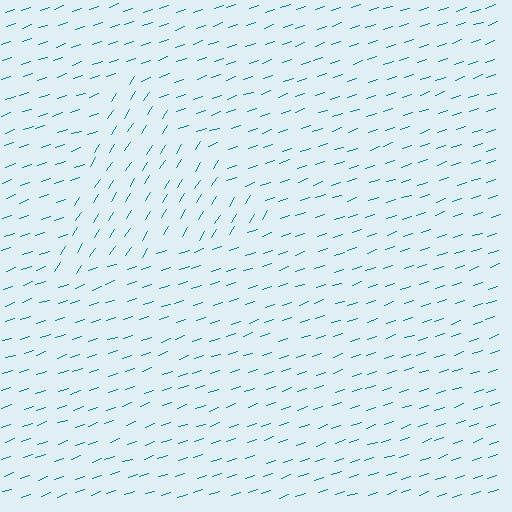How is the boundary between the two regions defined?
The boundary is defined purely by a change in line orientation (approximately 39 degrees difference). All lines are the same color and thickness.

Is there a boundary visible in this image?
Yes, there is a texture boundary formed by a change in line orientation.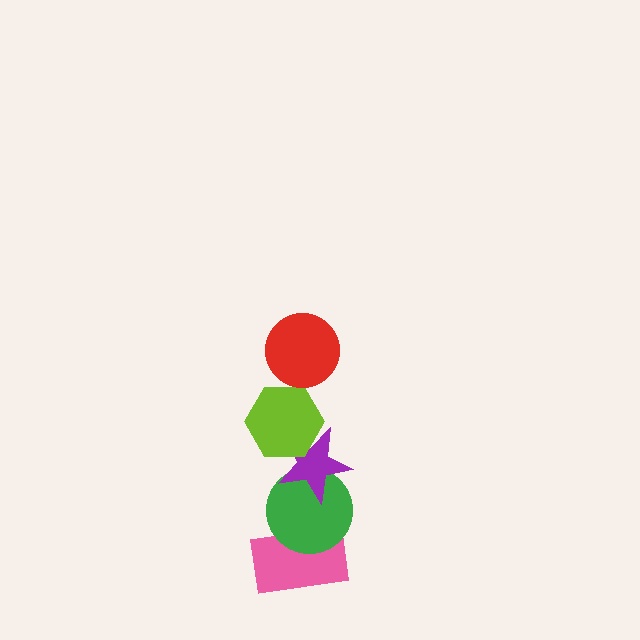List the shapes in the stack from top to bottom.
From top to bottom: the red circle, the lime hexagon, the purple star, the green circle, the pink rectangle.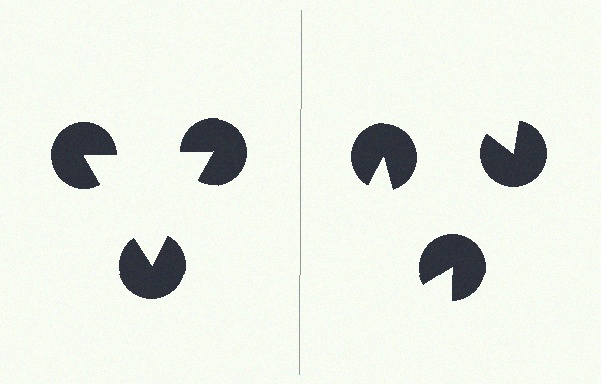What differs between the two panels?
The pac-man discs are positioned identically on both sides; only the wedge orientations differ. On the left they align to a triangle; on the right they are misaligned.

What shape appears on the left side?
An illusory triangle.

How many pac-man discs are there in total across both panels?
6 — 3 on each side.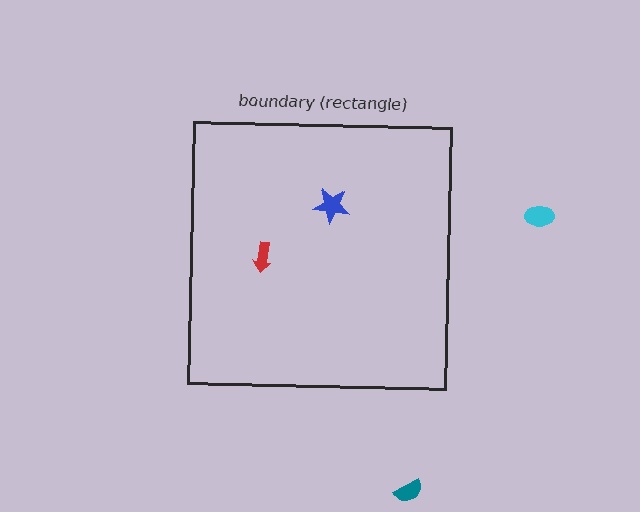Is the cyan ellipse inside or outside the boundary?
Outside.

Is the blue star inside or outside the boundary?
Inside.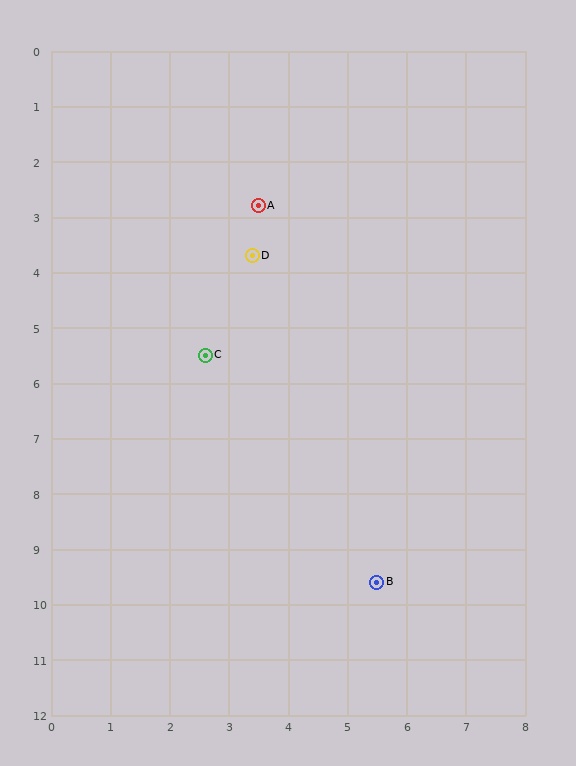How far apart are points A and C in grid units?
Points A and C are about 2.8 grid units apart.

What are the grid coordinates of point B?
Point B is at approximately (5.5, 9.6).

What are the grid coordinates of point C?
Point C is at approximately (2.6, 5.5).